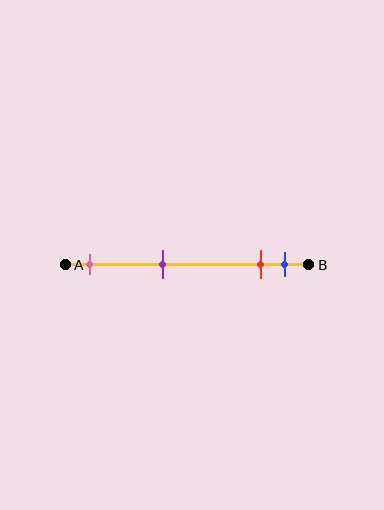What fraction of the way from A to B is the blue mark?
The blue mark is approximately 90% (0.9) of the way from A to B.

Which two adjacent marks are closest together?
The red and blue marks are the closest adjacent pair.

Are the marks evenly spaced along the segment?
No, the marks are not evenly spaced.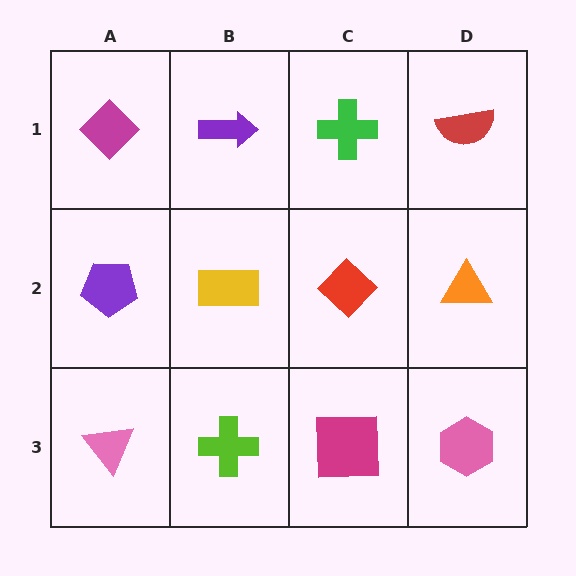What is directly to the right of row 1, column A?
A purple arrow.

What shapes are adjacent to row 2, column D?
A red semicircle (row 1, column D), a pink hexagon (row 3, column D), a red diamond (row 2, column C).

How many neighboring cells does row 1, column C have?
3.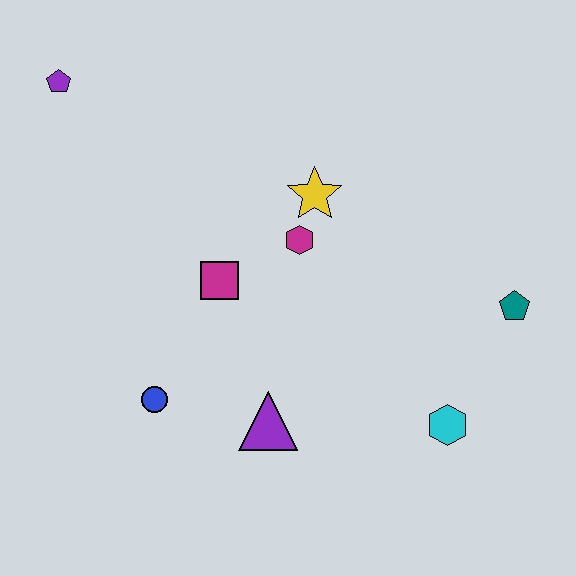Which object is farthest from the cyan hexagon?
The purple pentagon is farthest from the cyan hexagon.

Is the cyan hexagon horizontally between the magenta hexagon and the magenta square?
No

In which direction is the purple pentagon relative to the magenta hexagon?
The purple pentagon is to the left of the magenta hexagon.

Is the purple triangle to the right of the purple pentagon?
Yes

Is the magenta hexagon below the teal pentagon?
No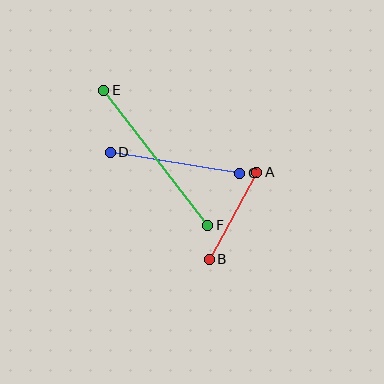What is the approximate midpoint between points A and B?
The midpoint is at approximately (233, 216) pixels.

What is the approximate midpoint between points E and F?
The midpoint is at approximately (156, 158) pixels.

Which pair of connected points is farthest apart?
Points E and F are farthest apart.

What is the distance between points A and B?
The distance is approximately 100 pixels.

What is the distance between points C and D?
The distance is approximately 131 pixels.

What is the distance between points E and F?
The distance is approximately 171 pixels.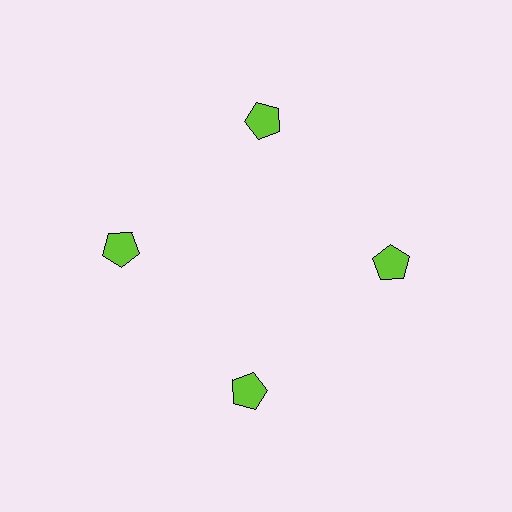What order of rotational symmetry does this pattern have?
This pattern has 4-fold rotational symmetry.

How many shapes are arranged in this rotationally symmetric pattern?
There are 4 shapes, arranged in 4 groups of 1.